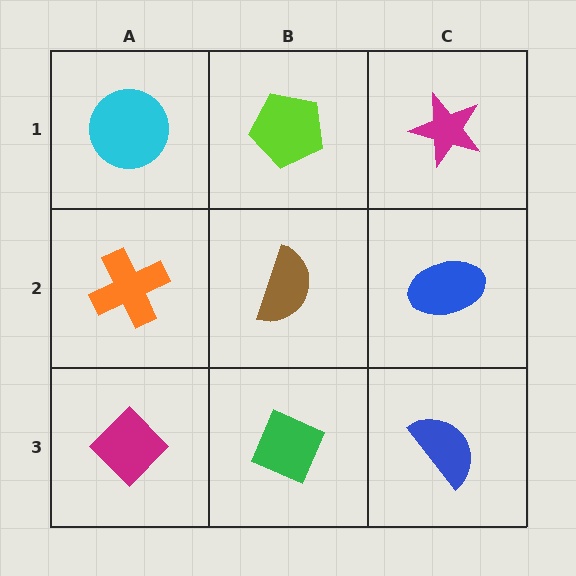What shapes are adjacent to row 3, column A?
An orange cross (row 2, column A), a green diamond (row 3, column B).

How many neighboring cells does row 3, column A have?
2.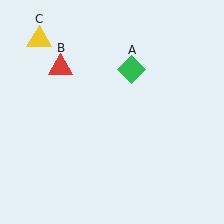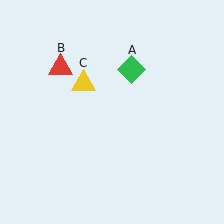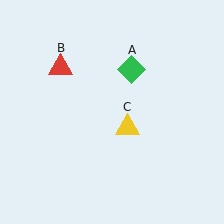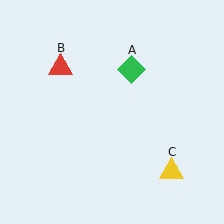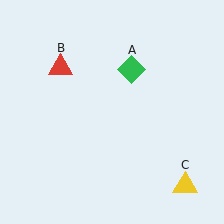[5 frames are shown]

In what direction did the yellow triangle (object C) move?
The yellow triangle (object C) moved down and to the right.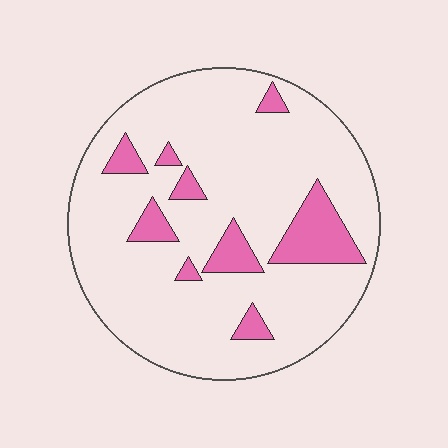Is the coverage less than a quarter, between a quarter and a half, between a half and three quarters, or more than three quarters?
Less than a quarter.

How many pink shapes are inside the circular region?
9.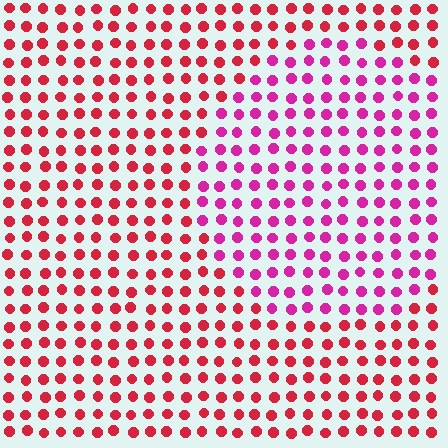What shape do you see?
I see a circle.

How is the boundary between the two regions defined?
The boundary is defined purely by a slight shift in hue (about 34 degrees). Spacing, size, and orientation are identical on both sides.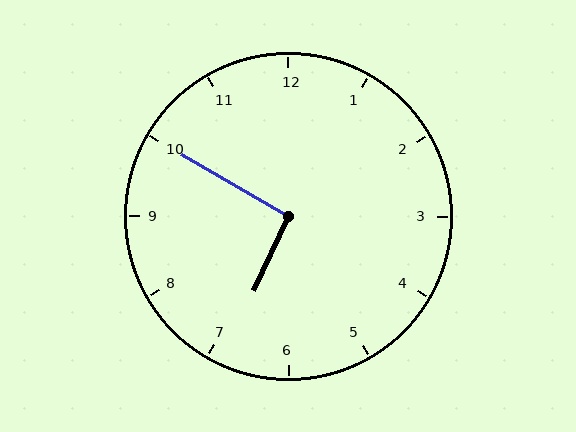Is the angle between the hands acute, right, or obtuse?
It is right.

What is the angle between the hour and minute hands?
Approximately 95 degrees.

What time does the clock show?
6:50.